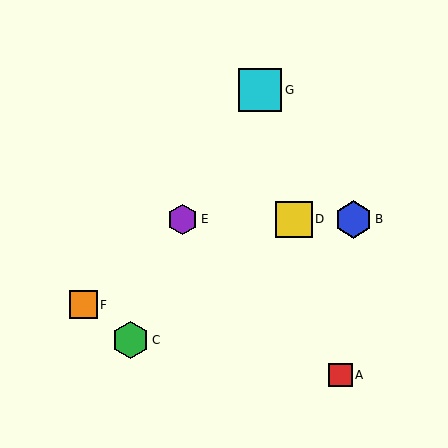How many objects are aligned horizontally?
3 objects (B, D, E) are aligned horizontally.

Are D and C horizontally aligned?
No, D is at y≈219 and C is at y≈340.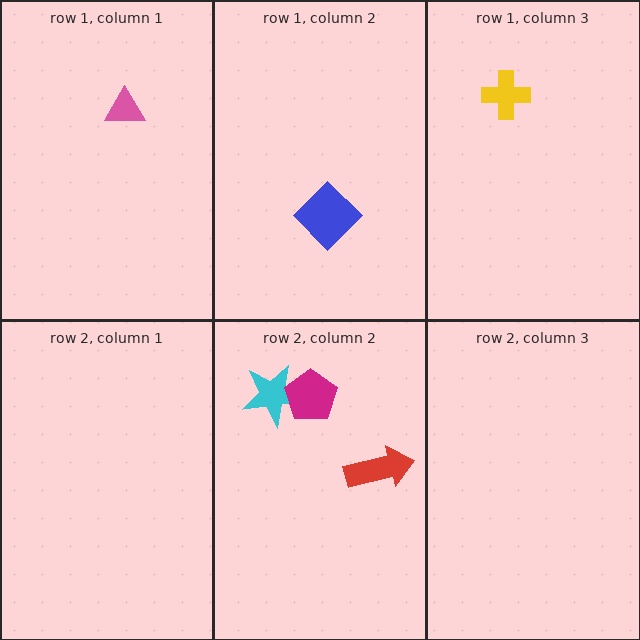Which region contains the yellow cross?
The row 1, column 3 region.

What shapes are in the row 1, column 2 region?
The blue diamond.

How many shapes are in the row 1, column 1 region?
1.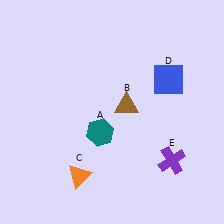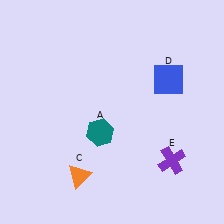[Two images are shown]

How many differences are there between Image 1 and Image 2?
There is 1 difference between the two images.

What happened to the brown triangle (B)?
The brown triangle (B) was removed in Image 2. It was in the top-right area of Image 1.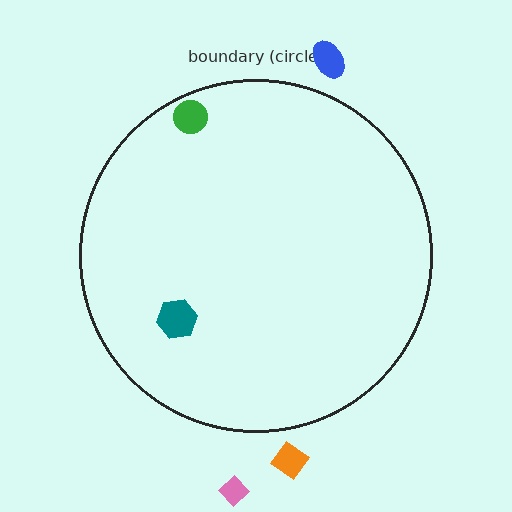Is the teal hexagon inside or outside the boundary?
Inside.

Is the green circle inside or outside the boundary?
Inside.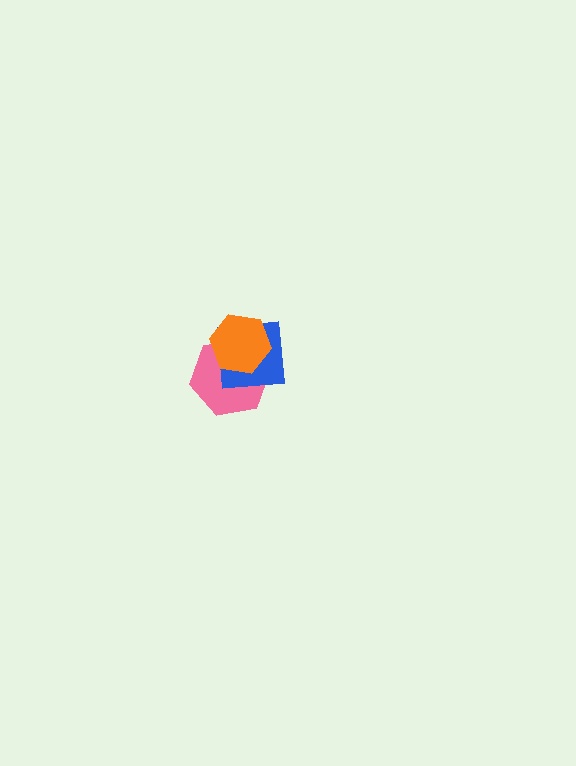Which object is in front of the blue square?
The orange hexagon is in front of the blue square.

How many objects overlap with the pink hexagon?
2 objects overlap with the pink hexagon.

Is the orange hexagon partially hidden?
No, no other shape covers it.